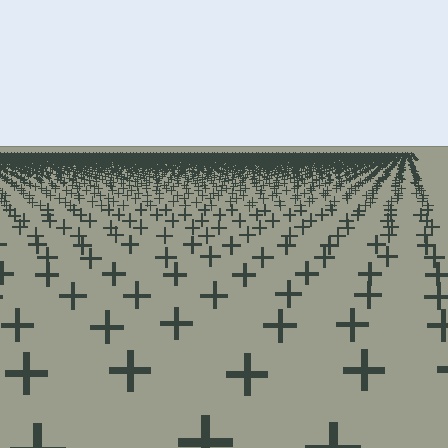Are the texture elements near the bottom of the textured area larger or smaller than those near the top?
Larger. Near the bottom, elements are closer to the viewer and appear at a bigger on-screen size.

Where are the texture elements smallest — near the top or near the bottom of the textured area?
Near the top.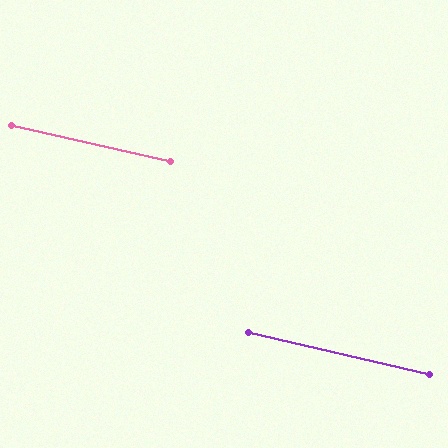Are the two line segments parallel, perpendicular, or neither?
Parallel — their directions differ by only 0.4°.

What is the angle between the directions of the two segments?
Approximately 0 degrees.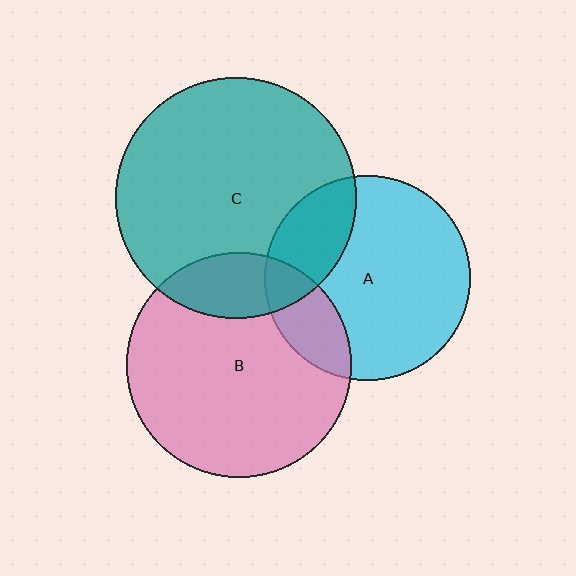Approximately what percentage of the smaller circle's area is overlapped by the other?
Approximately 20%.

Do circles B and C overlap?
Yes.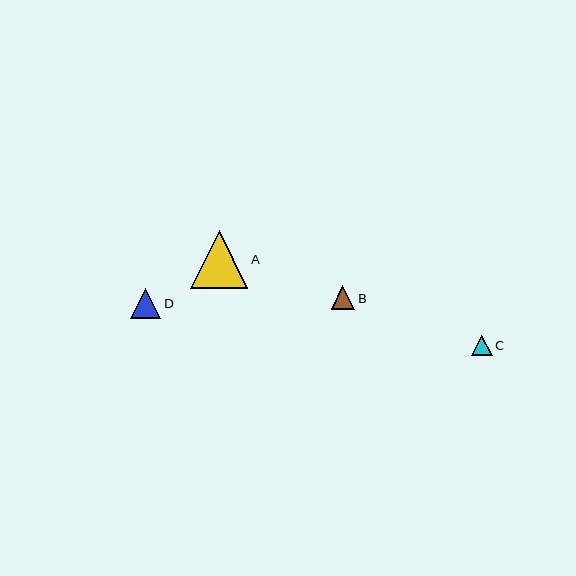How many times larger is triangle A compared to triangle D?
Triangle A is approximately 1.9 times the size of triangle D.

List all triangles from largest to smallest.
From largest to smallest: A, D, B, C.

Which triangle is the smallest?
Triangle C is the smallest with a size of approximately 21 pixels.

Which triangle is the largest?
Triangle A is the largest with a size of approximately 57 pixels.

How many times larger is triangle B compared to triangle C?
Triangle B is approximately 1.1 times the size of triangle C.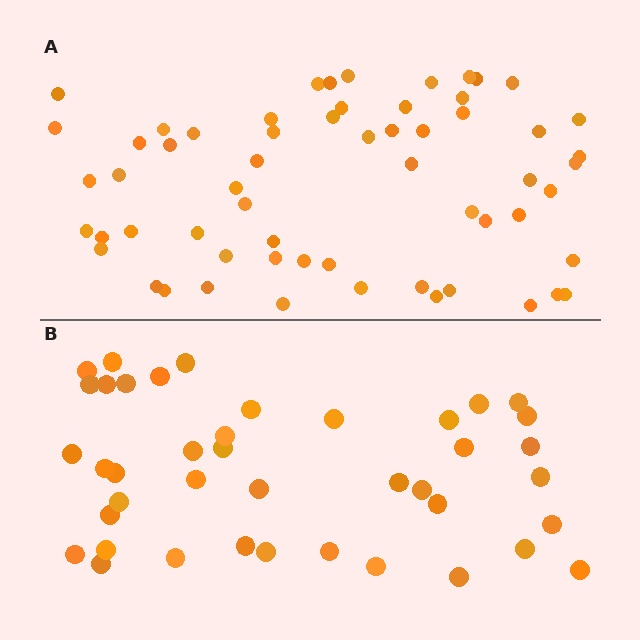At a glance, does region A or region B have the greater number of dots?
Region A (the top region) has more dots.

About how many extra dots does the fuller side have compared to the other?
Region A has approximately 20 more dots than region B.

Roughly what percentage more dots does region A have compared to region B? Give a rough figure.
About 45% more.